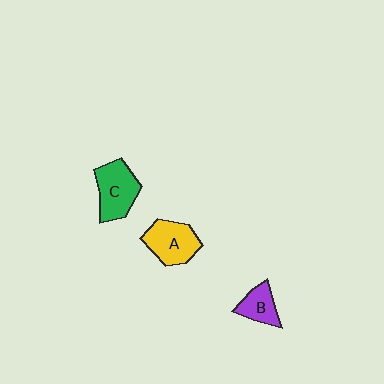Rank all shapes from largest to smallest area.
From largest to smallest: C (green), A (yellow), B (purple).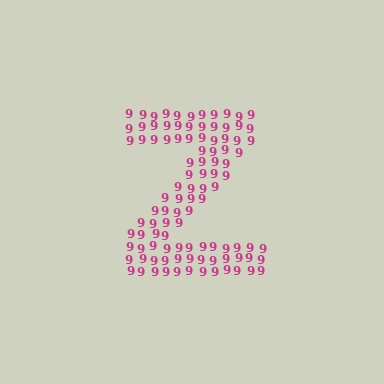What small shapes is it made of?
It is made of small digit 9's.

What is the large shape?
The large shape is the letter Z.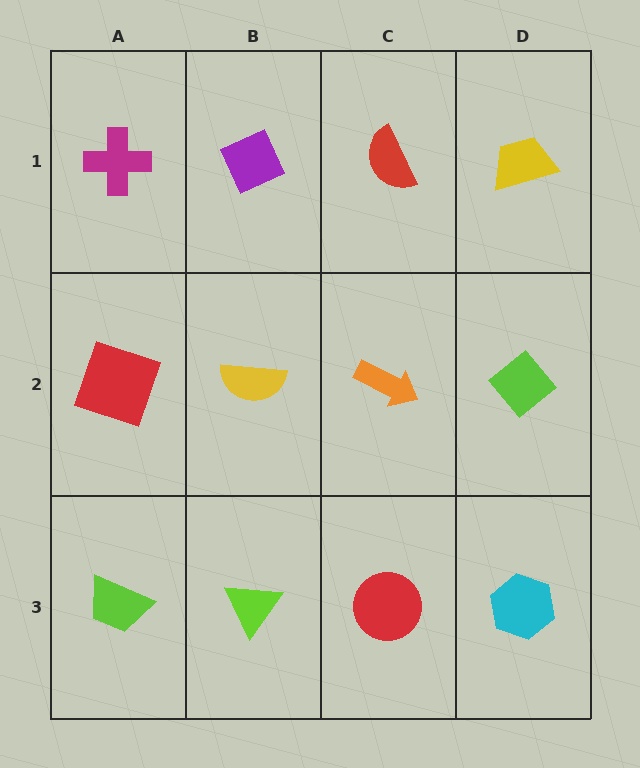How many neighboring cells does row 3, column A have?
2.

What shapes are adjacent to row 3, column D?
A lime diamond (row 2, column D), a red circle (row 3, column C).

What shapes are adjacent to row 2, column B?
A purple diamond (row 1, column B), a lime triangle (row 3, column B), a red square (row 2, column A), an orange arrow (row 2, column C).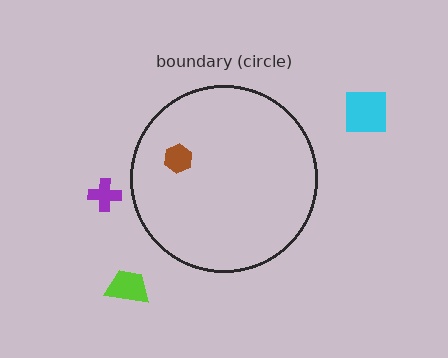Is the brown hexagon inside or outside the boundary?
Inside.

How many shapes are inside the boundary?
1 inside, 3 outside.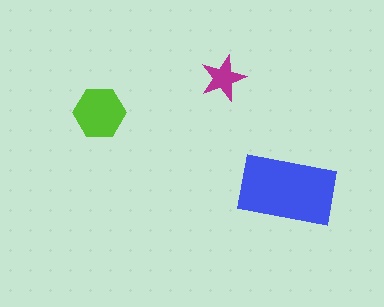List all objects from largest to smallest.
The blue rectangle, the lime hexagon, the magenta star.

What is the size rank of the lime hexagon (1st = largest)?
2nd.